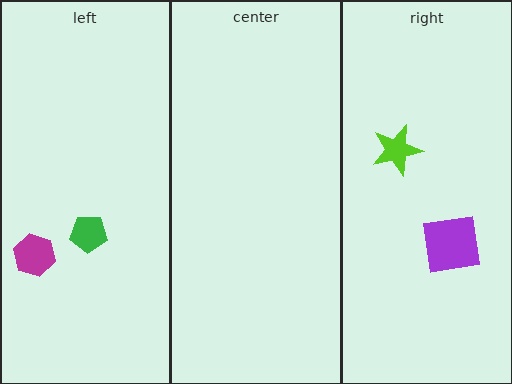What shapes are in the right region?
The lime star, the purple square.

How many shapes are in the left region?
2.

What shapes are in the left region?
The green pentagon, the magenta hexagon.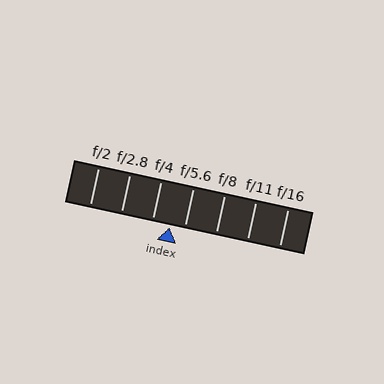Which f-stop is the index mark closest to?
The index mark is closest to f/5.6.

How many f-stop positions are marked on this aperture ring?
There are 7 f-stop positions marked.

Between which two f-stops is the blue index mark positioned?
The index mark is between f/4 and f/5.6.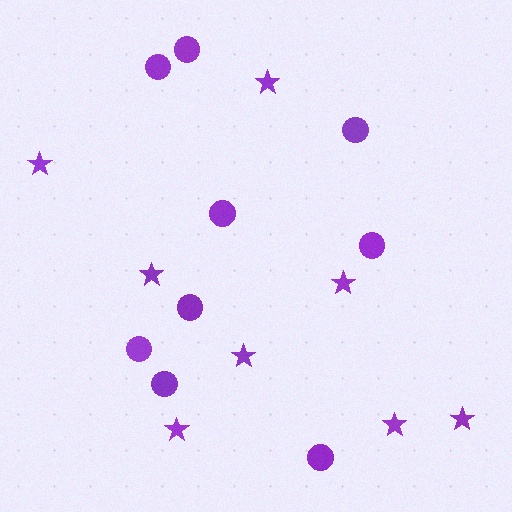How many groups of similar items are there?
There are 2 groups: one group of stars (8) and one group of circles (9).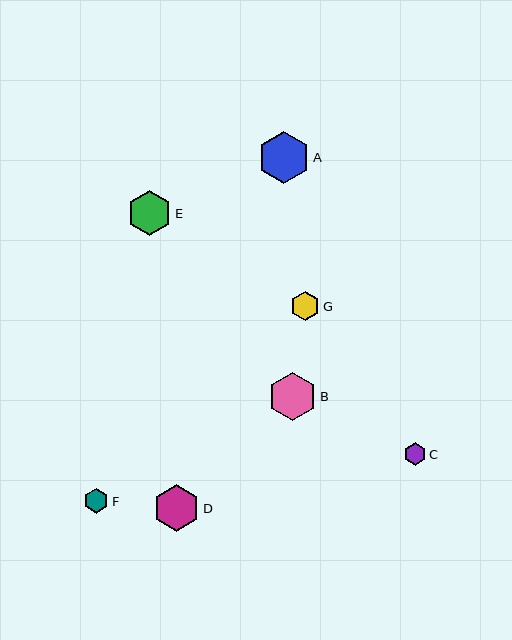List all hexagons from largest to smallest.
From largest to smallest: A, B, D, E, G, F, C.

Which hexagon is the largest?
Hexagon A is the largest with a size of approximately 51 pixels.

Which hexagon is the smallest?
Hexagon C is the smallest with a size of approximately 23 pixels.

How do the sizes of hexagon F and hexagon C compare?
Hexagon F and hexagon C are approximately the same size.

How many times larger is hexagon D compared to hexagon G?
Hexagon D is approximately 1.6 times the size of hexagon G.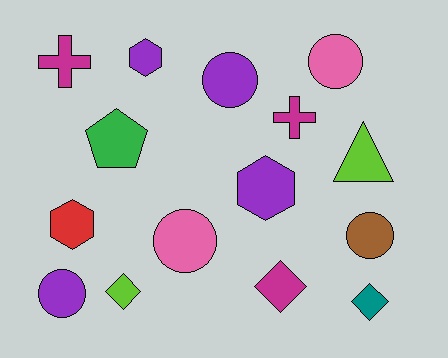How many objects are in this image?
There are 15 objects.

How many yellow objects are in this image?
There are no yellow objects.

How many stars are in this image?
There are no stars.